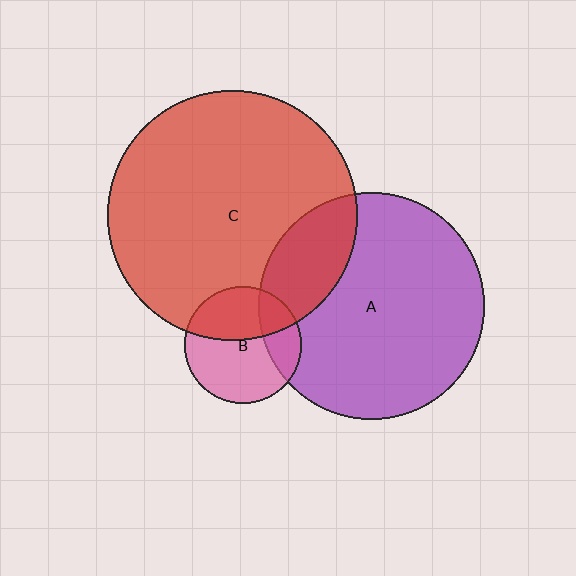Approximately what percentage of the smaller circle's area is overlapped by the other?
Approximately 25%.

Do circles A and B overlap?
Yes.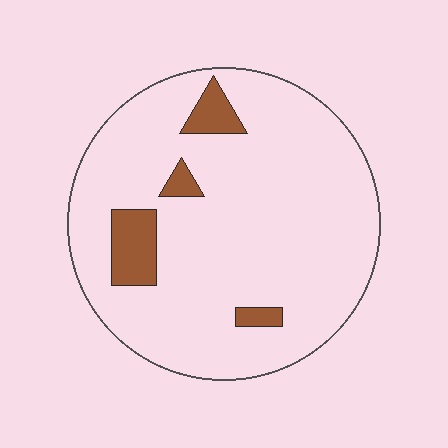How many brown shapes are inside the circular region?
4.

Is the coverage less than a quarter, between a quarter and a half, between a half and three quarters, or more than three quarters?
Less than a quarter.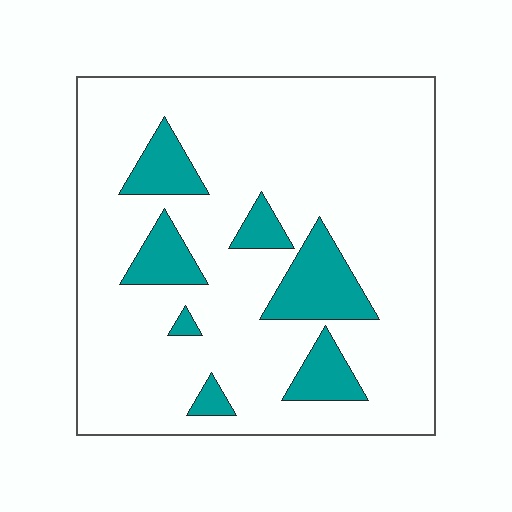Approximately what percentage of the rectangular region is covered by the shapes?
Approximately 15%.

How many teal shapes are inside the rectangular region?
7.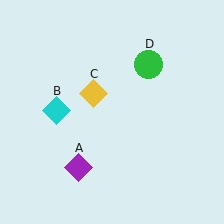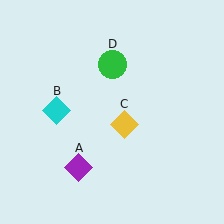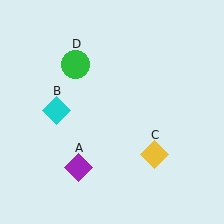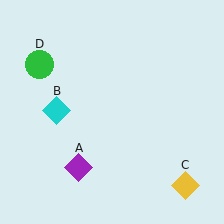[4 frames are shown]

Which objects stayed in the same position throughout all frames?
Purple diamond (object A) and cyan diamond (object B) remained stationary.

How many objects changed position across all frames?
2 objects changed position: yellow diamond (object C), green circle (object D).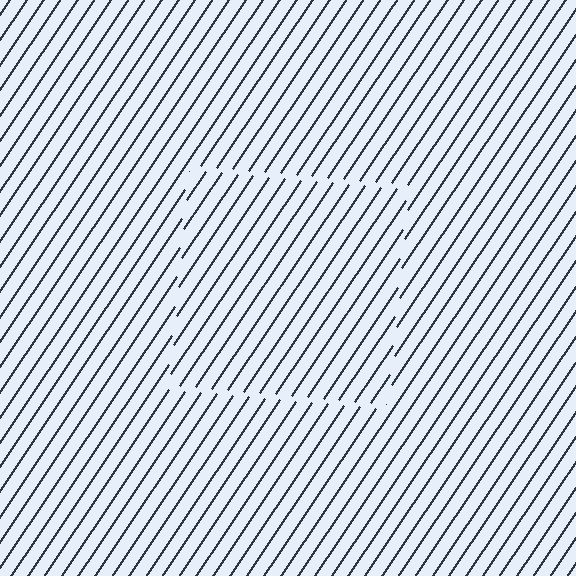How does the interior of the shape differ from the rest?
The interior of the shape contains the same grating, shifted by half a period — the contour is defined by the phase discontinuity where line-ends from the inner and outer gratings abut.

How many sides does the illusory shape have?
4 sides — the line-ends trace a square.